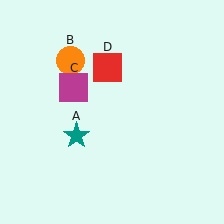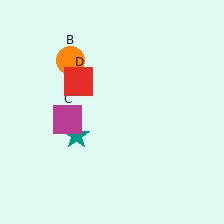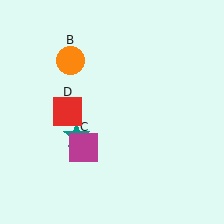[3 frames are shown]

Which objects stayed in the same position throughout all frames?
Teal star (object A) and orange circle (object B) remained stationary.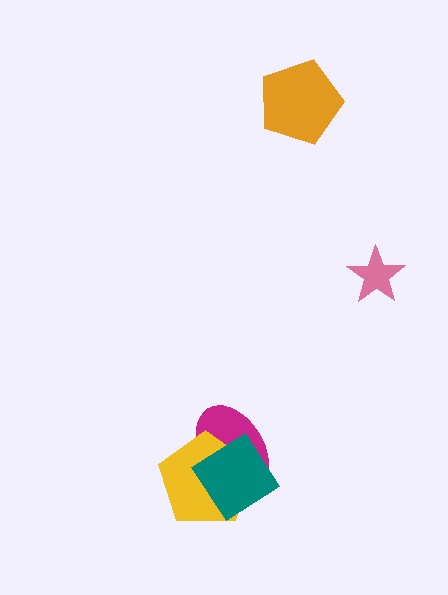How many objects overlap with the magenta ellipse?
2 objects overlap with the magenta ellipse.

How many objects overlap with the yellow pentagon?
2 objects overlap with the yellow pentagon.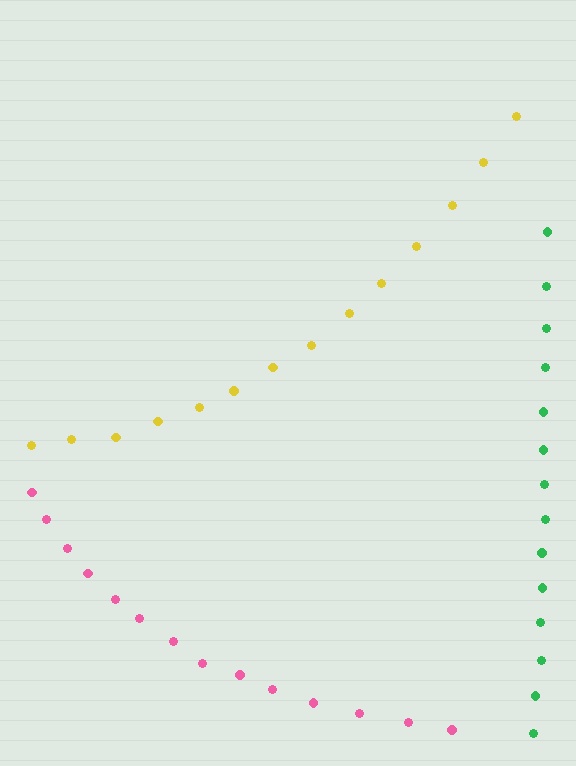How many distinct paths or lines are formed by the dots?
There are 3 distinct paths.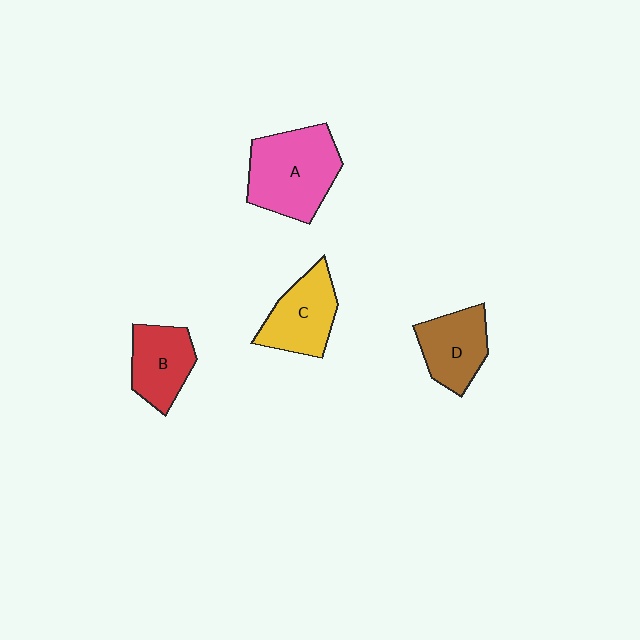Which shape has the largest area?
Shape A (pink).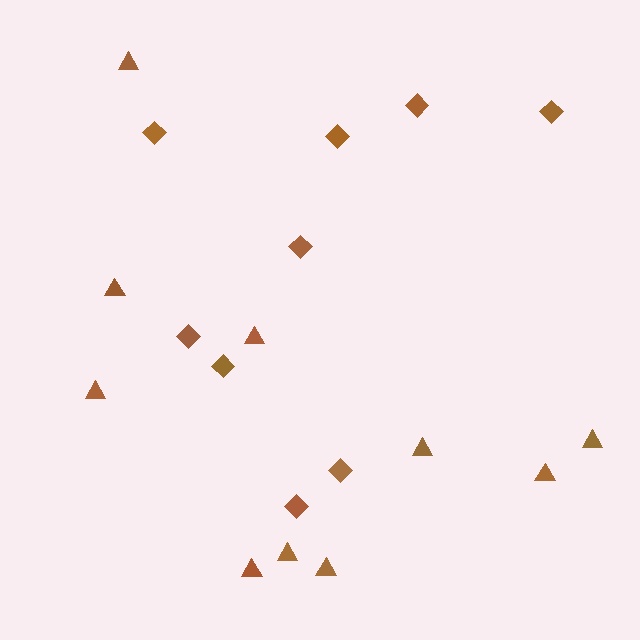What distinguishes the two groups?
There are 2 groups: one group of diamonds (9) and one group of triangles (10).